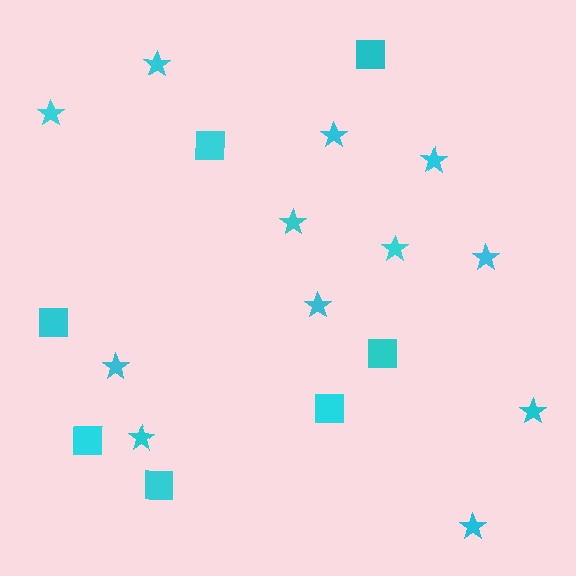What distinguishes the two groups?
There are 2 groups: one group of stars (12) and one group of squares (7).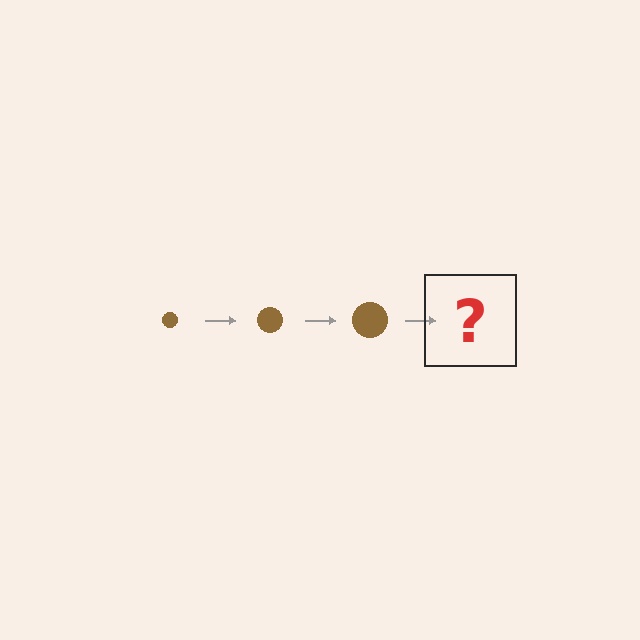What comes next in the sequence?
The next element should be a brown circle, larger than the previous one.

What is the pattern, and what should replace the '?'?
The pattern is that the circle gets progressively larger each step. The '?' should be a brown circle, larger than the previous one.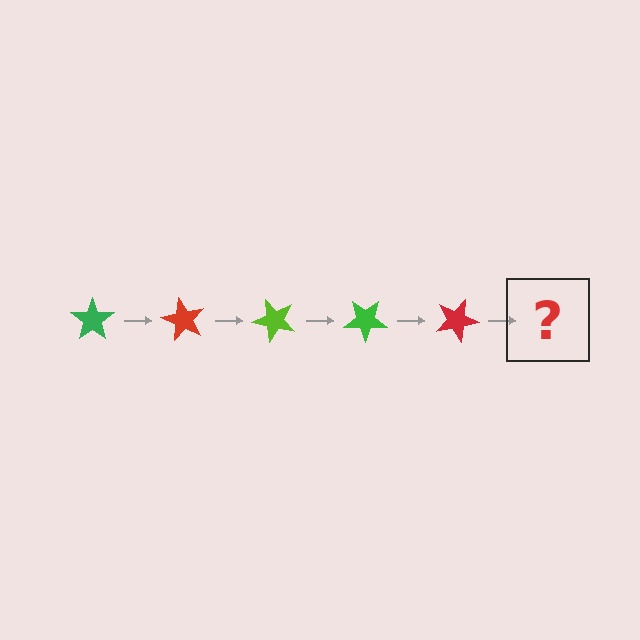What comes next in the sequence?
The next element should be a lime star, rotated 300 degrees from the start.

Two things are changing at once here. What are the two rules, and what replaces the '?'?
The two rules are that it rotates 60 degrees each step and the color cycles through green, red, and lime. The '?' should be a lime star, rotated 300 degrees from the start.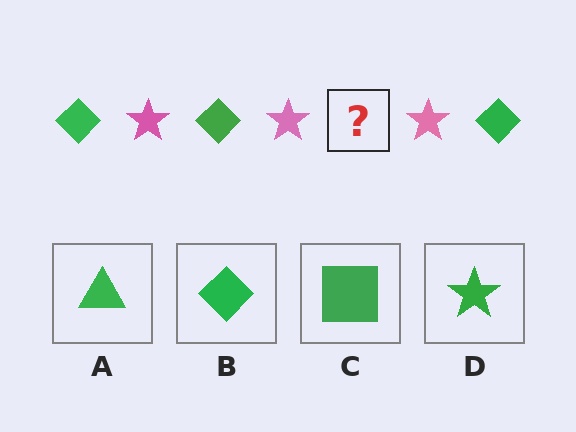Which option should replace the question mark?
Option B.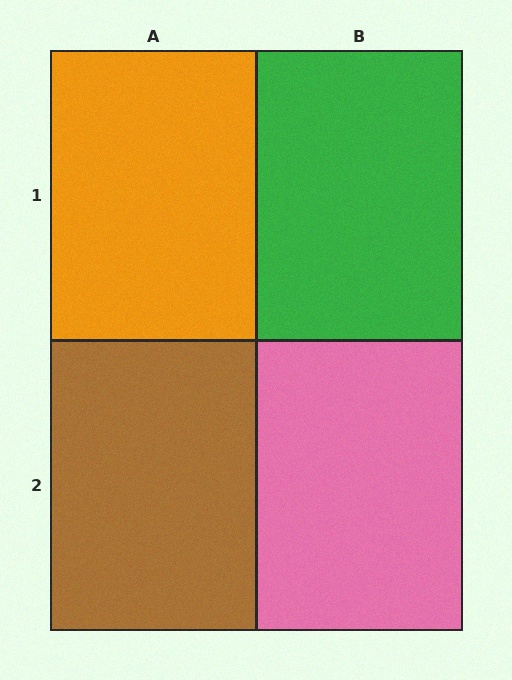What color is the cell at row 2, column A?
Brown.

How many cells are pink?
1 cell is pink.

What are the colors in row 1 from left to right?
Orange, green.